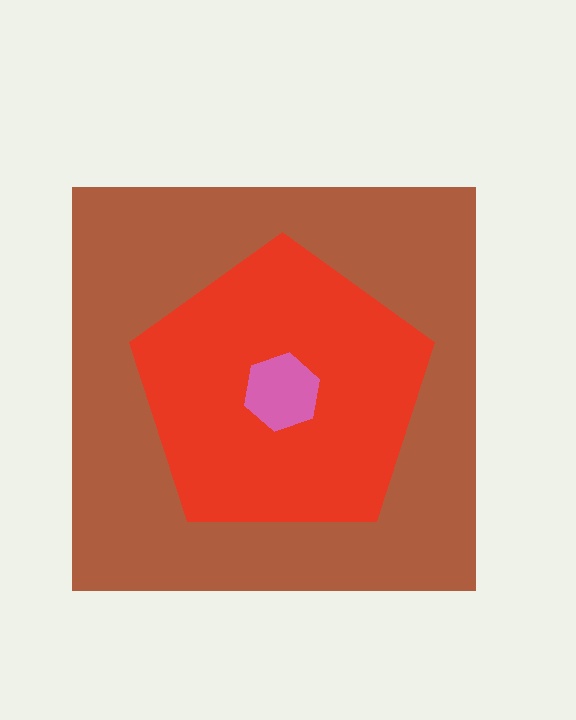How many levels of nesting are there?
3.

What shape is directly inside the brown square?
The red pentagon.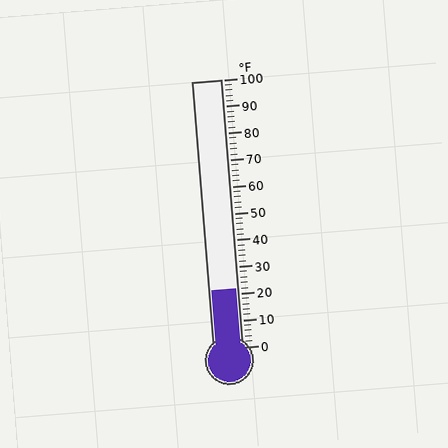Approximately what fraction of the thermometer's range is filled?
The thermometer is filled to approximately 20% of its range.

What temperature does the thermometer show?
The thermometer shows approximately 22°F.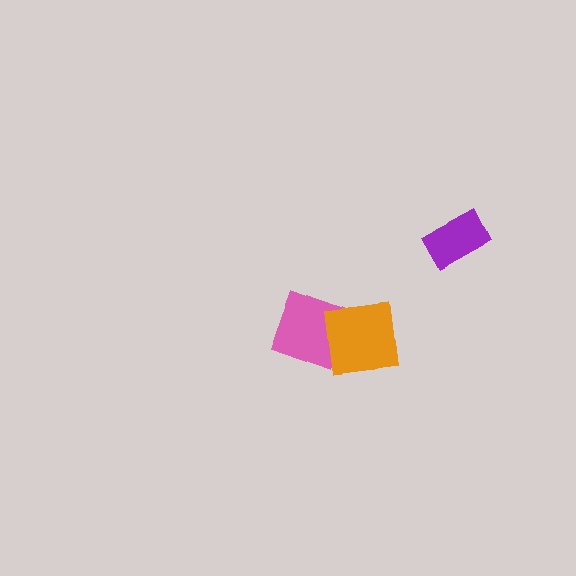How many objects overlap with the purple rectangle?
0 objects overlap with the purple rectangle.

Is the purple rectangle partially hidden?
No, no other shape covers it.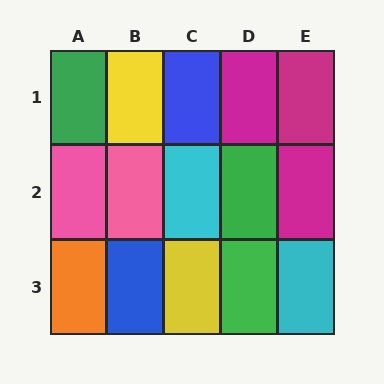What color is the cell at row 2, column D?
Green.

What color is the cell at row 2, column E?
Magenta.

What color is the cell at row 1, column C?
Blue.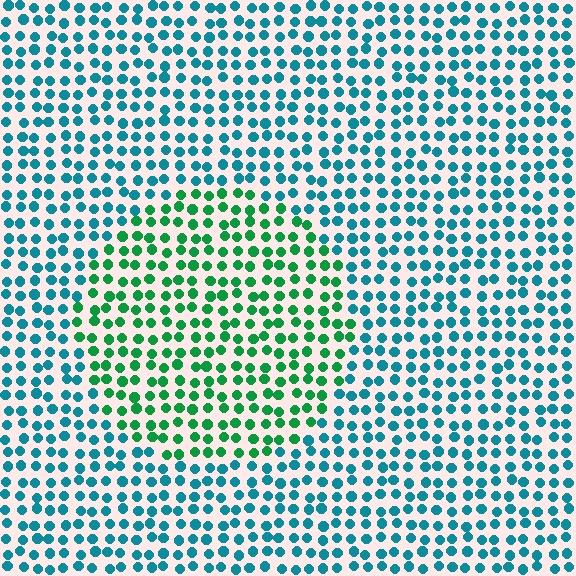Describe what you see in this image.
The image is filled with small teal elements in a uniform arrangement. A circle-shaped region is visible where the elements are tinted to a slightly different hue, forming a subtle color boundary.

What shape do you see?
I see a circle.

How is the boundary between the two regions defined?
The boundary is defined purely by a slight shift in hue (about 44 degrees). Spacing, size, and orientation are identical on both sides.